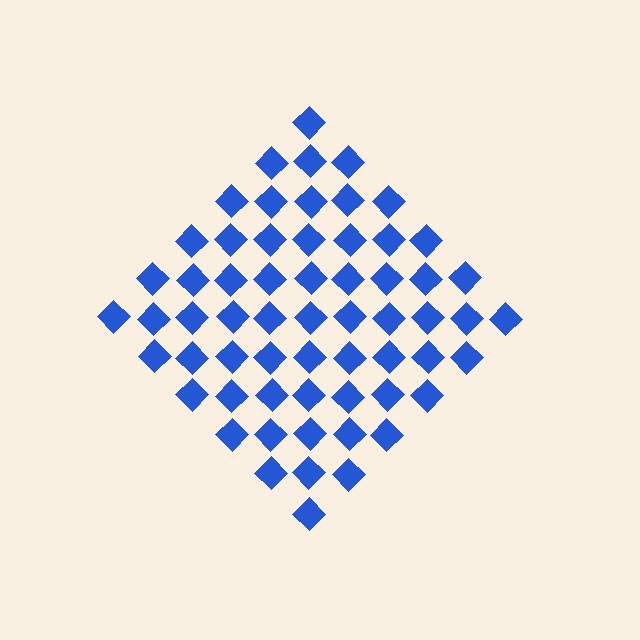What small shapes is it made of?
It is made of small diamonds.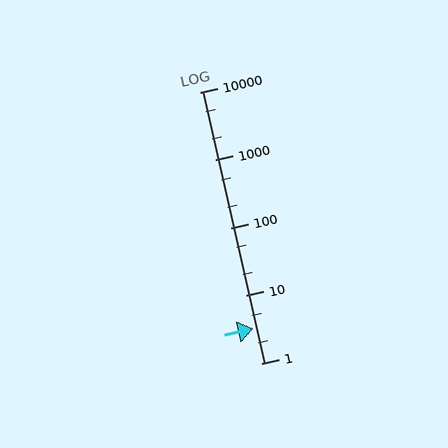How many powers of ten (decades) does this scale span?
The scale spans 4 decades, from 1 to 10000.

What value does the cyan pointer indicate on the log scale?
The pointer indicates approximately 3.2.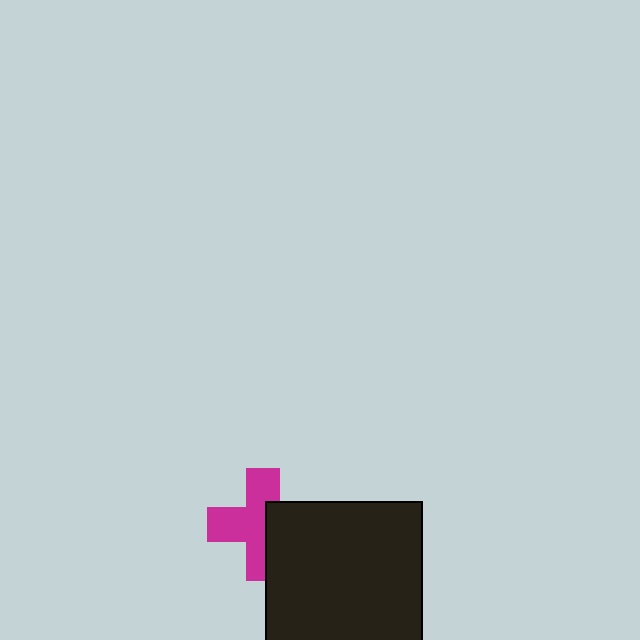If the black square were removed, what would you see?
You would see the complete magenta cross.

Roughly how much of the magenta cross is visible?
About half of it is visible (roughly 62%).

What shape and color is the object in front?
The object in front is a black square.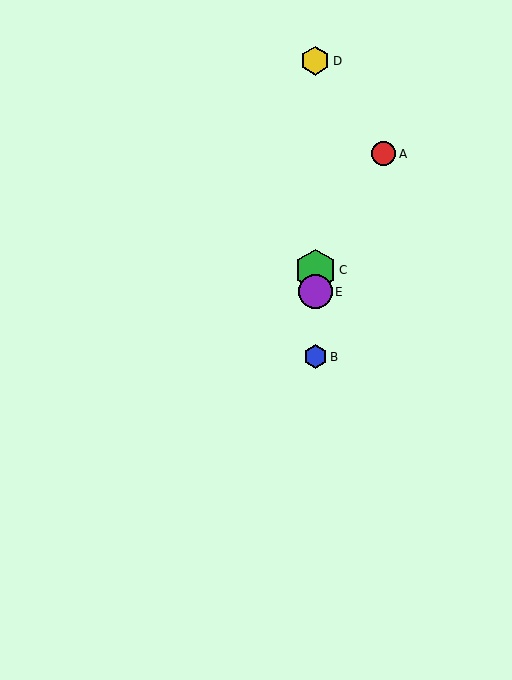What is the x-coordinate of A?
Object A is at x≈384.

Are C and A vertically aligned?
No, C is at x≈315 and A is at x≈384.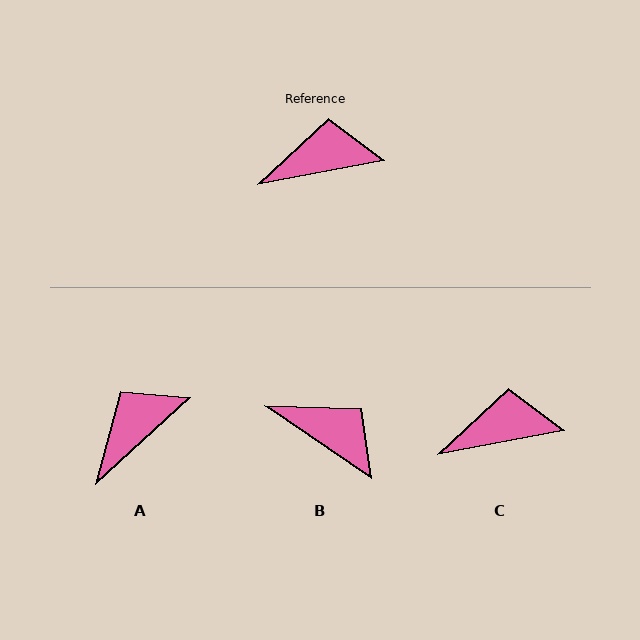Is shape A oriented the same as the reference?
No, it is off by about 32 degrees.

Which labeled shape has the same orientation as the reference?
C.